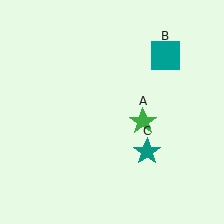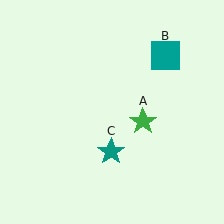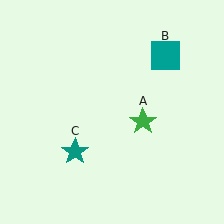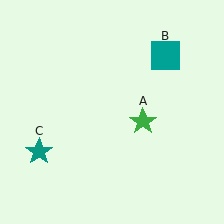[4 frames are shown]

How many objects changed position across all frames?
1 object changed position: teal star (object C).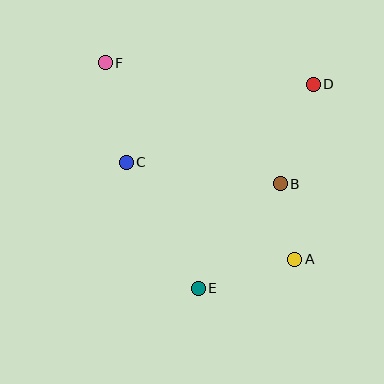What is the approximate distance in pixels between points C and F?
The distance between C and F is approximately 102 pixels.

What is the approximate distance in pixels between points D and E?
The distance between D and E is approximately 234 pixels.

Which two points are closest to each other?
Points A and B are closest to each other.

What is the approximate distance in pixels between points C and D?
The distance between C and D is approximately 203 pixels.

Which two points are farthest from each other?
Points A and F are farthest from each other.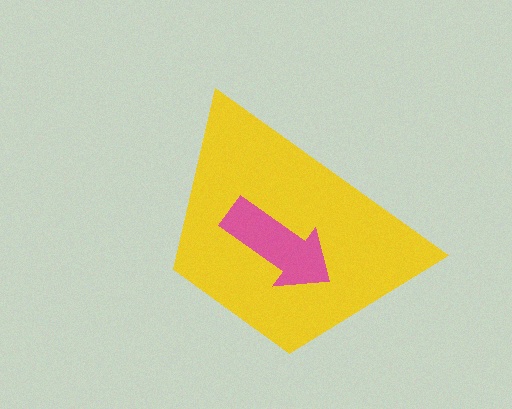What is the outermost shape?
The yellow trapezoid.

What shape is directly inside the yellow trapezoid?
The pink arrow.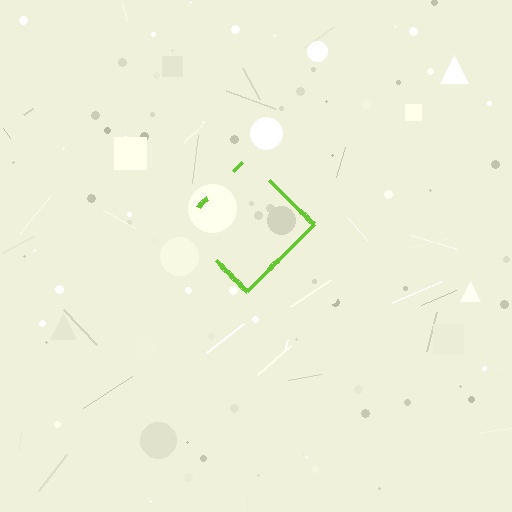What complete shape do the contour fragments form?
The contour fragments form a diamond.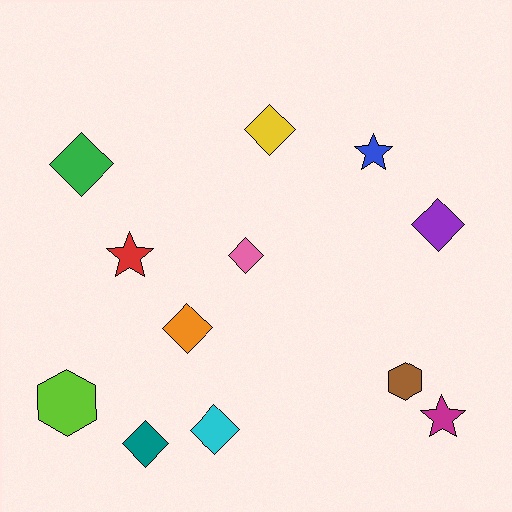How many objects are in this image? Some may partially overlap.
There are 12 objects.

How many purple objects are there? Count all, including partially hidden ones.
There is 1 purple object.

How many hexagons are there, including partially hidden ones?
There are 2 hexagons.